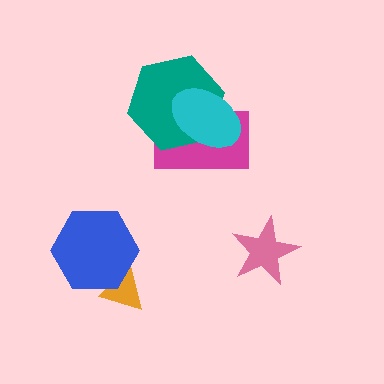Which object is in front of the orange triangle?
The blue hexagon is in front of the orange triangle.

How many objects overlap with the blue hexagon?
1 object overlaps with the blue hexagon.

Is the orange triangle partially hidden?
Yes, it is partially covered by another shape.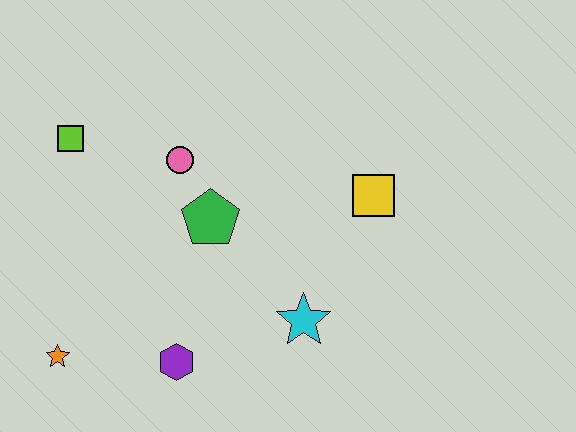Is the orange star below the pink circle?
Yes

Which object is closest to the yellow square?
The cyan star is closest to the yellow square.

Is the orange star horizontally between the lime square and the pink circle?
No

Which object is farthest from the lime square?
The yellow square is farthest from the lime square.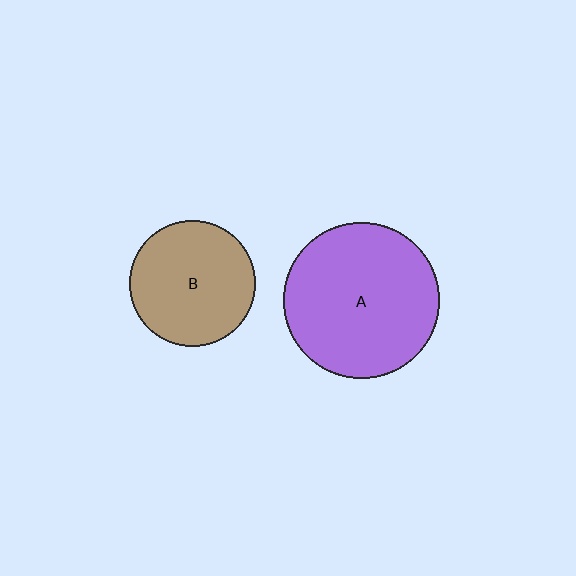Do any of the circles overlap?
No, none of the circles overlap.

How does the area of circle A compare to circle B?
Approximately 1.5 times.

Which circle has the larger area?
Circle A (purple).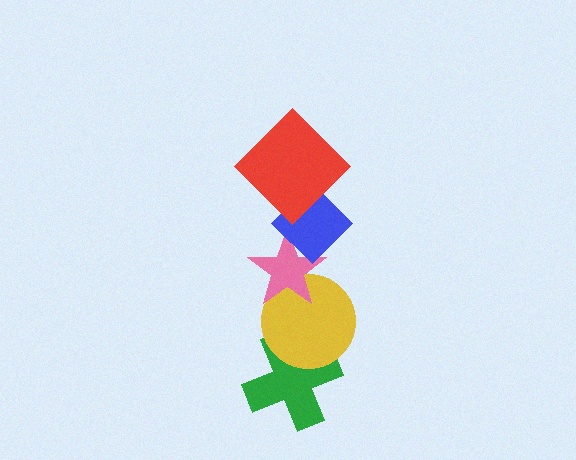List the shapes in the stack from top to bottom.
From top to bottom: the red diamond, the blue diamond, the pink star, the yellow circle, the green cross.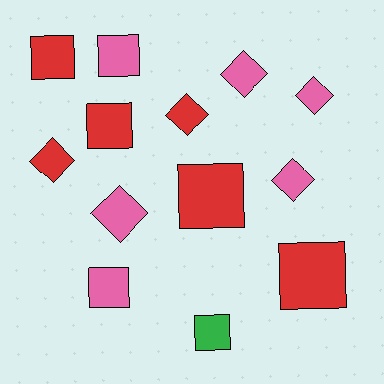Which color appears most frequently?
Red, with 6 objects.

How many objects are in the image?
There are 13 objects.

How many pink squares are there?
There are 2 pink squares.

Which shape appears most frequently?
Square, with 7 objects.